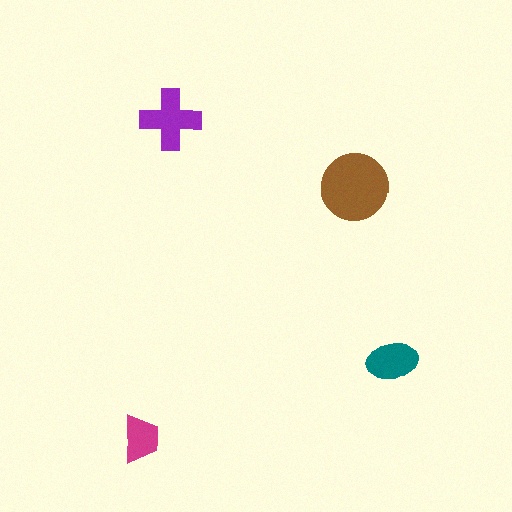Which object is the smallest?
The magenta trapezoid.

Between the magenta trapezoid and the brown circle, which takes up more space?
The brown circle.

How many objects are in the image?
There are 4 objects in the image.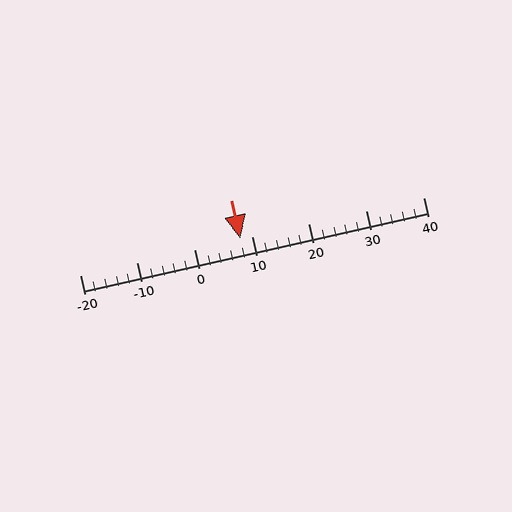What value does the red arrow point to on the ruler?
The red arrow points to approximately 8.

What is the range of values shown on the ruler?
The ruler shows values from -20 to 40.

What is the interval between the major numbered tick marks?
The major tick marks are spaced 10 units apart.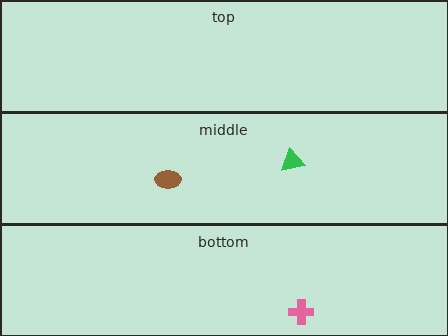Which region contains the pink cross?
The bottom region.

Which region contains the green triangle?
The middle region.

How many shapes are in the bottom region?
1.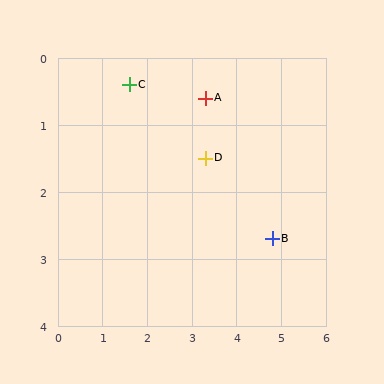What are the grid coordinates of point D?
Point D is at approximately (3.3, 1.5).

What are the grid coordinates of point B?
Point B is at approximately (4.8, 2.7).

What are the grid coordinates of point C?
Point C is at approximately (1.6, 0.4).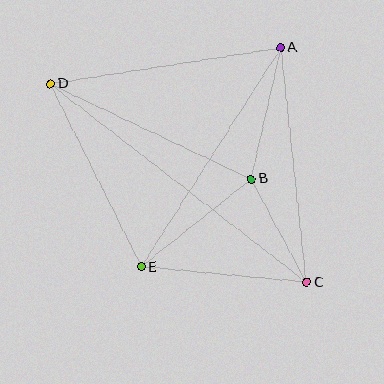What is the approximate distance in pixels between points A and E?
The distance between A and E is approximately 260 pixels.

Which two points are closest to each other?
Points B and C are closest to each other.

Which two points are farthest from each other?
Points C and D are farthest from each other.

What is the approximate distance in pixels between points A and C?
The distance between A and C is approximately 237 pixels.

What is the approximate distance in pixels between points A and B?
The distance between A and B is approximately 135 pixels.